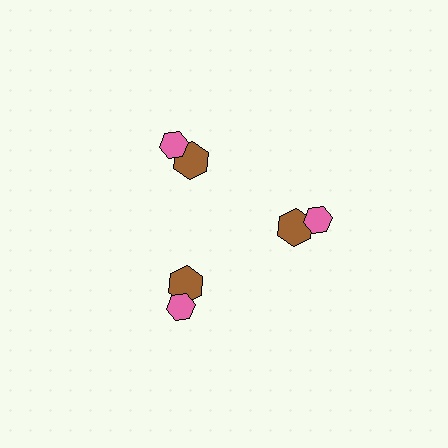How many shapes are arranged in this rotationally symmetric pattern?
There are 6 shapes, arranged in 3 groups of 2.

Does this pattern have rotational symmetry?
Yes, this pattern has 3-fold rotational symmetry. It looks the same after rotating 120 degrees around the center.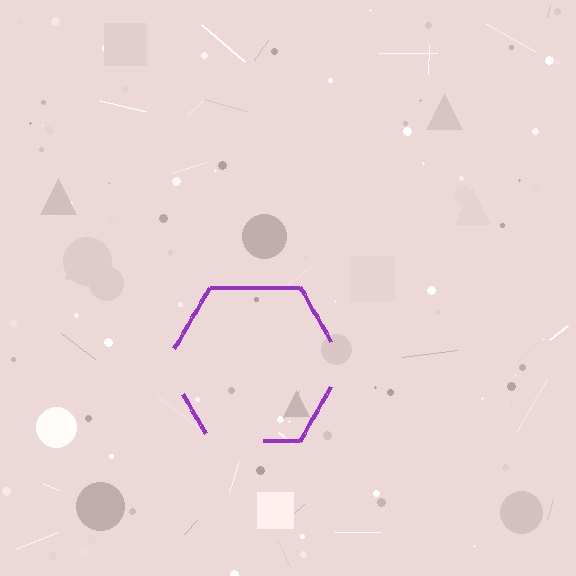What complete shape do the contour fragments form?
The contour fragments form a hexagon.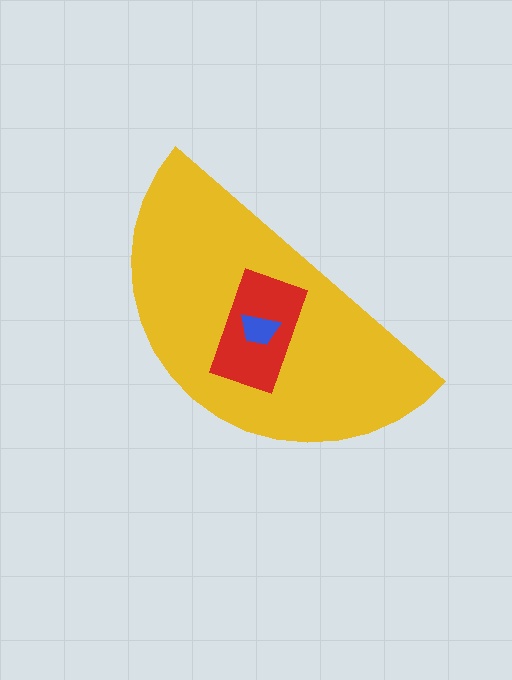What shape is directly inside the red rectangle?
The blue trapezoid.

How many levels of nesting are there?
3.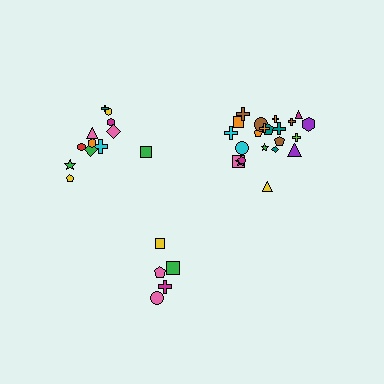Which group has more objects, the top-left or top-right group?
The top-right group.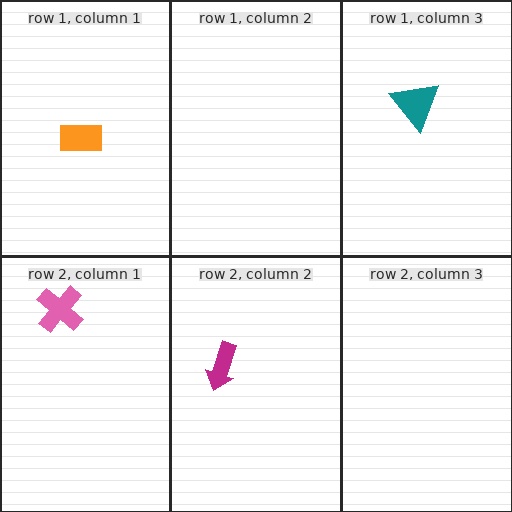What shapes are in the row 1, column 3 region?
The teal triangle.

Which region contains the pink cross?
The row 2, column 1 region.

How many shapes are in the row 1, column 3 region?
1.